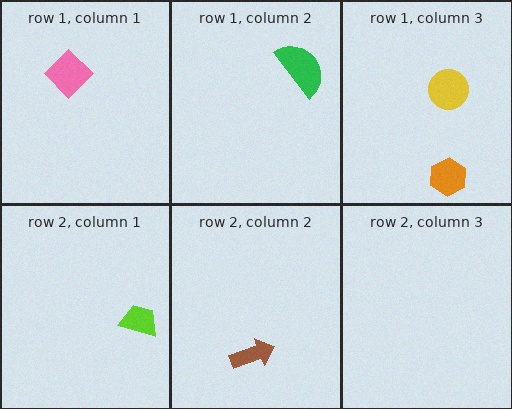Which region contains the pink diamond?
The row 1, column 1 region.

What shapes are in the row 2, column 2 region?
The brown arrow.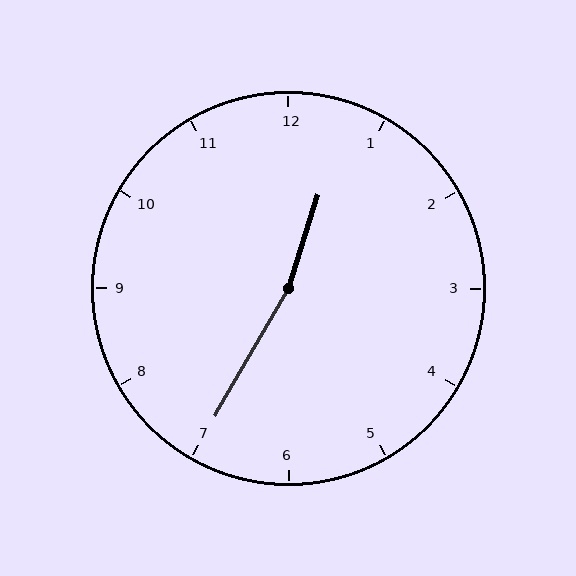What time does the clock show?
12:35.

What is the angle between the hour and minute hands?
Approximately 168 degrees.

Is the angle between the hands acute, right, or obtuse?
It is obtuse.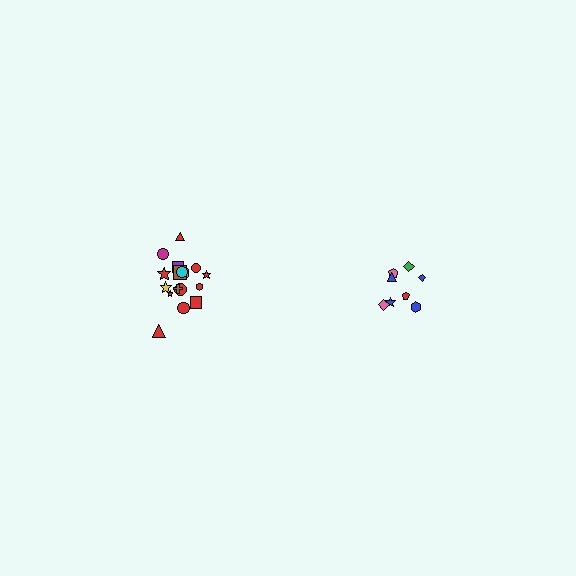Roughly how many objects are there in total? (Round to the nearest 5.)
Roughly 25 objects in total.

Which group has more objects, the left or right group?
The left group.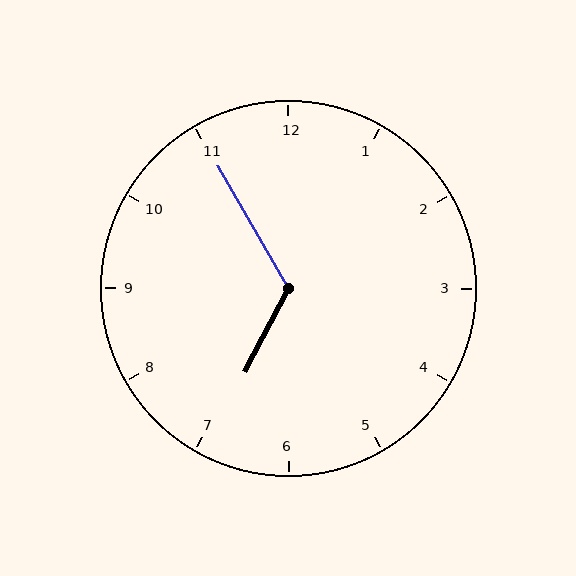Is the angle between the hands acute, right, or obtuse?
It is obtuse.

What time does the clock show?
6:55.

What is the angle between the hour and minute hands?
Approximately 122 degrees.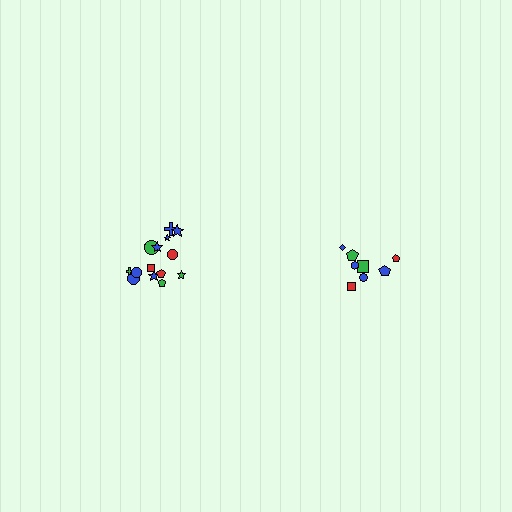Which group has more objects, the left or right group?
The left group.